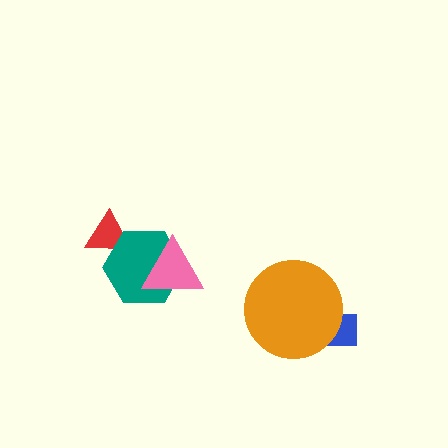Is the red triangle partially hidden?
Yes, it is partially covered by another shape.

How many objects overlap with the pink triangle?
1 object overlaps with the pink triangle.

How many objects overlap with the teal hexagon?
2 objects overlap with the teal hexagon.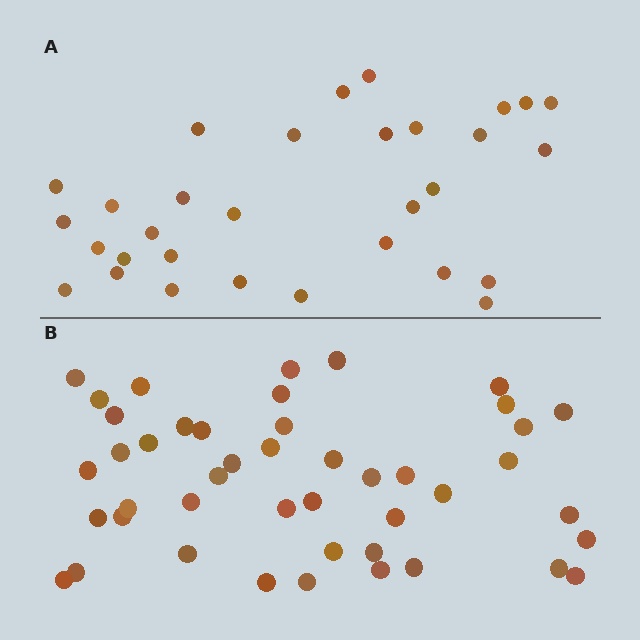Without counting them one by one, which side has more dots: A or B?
Region B (the bottom region) has more dots.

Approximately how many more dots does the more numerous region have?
Region B has approximately 15 more dots than region A.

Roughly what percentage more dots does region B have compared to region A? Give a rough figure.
About 45% more.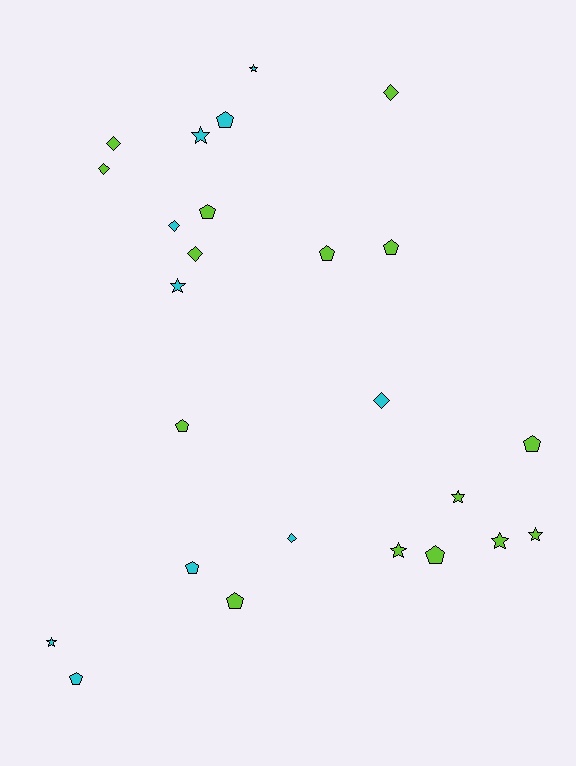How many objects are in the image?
There are 25 objects.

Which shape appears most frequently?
Pentagon, with 10 objects.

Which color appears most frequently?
Lime, with 15 objects.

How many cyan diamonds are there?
There are 3 cyan diamonds.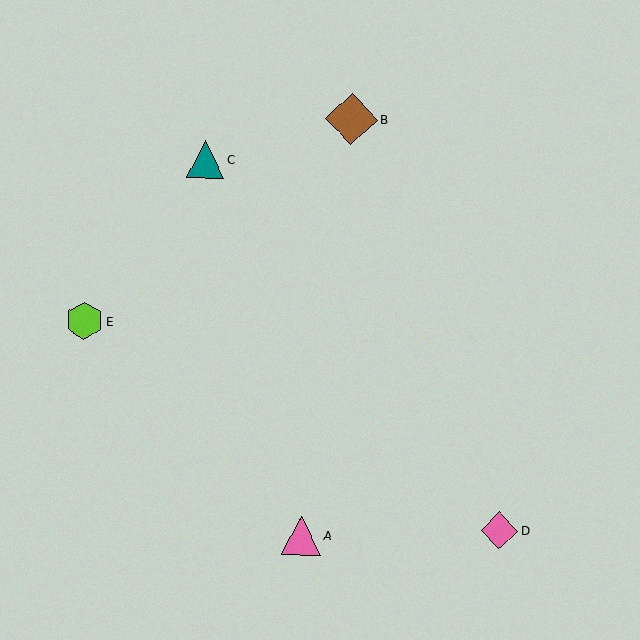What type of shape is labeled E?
Shape E is a lime hexagon.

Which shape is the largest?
The brown diamond (labeled B) is the largest.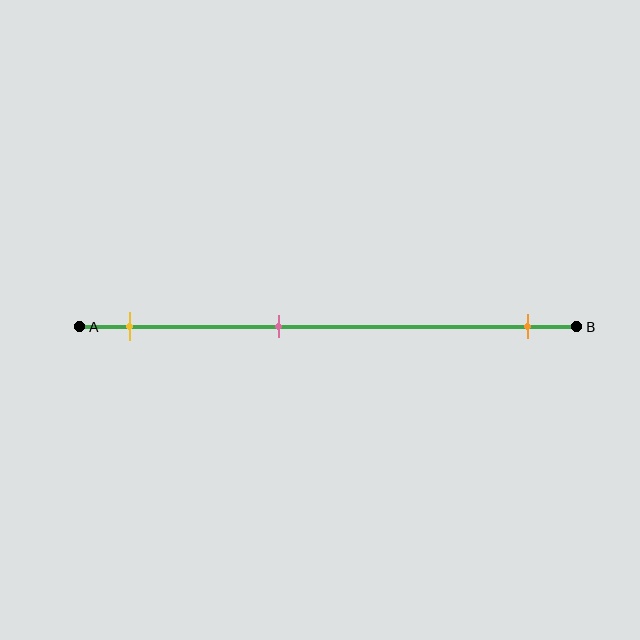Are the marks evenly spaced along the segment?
No, the marks are not evenly spaced.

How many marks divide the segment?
There are 3 marks dividing the segment.